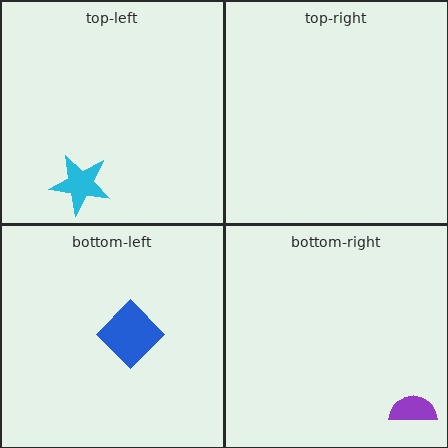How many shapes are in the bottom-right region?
1.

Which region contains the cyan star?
The top-left region.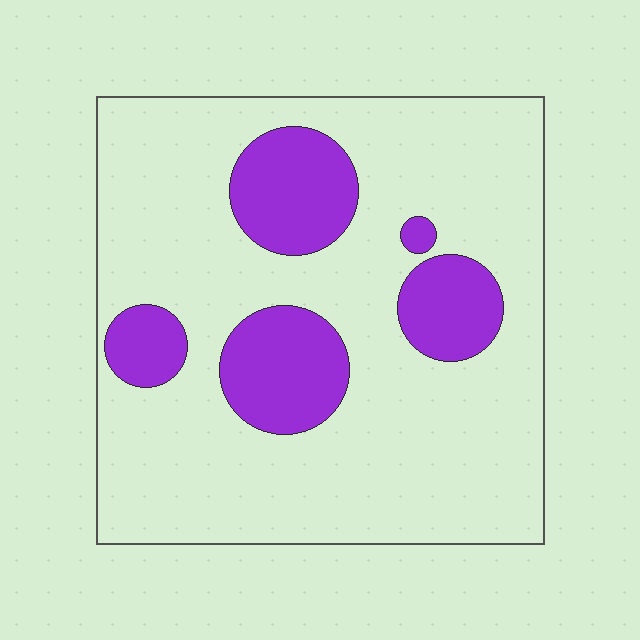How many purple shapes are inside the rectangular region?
5.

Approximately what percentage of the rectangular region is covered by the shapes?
Approximately 20%.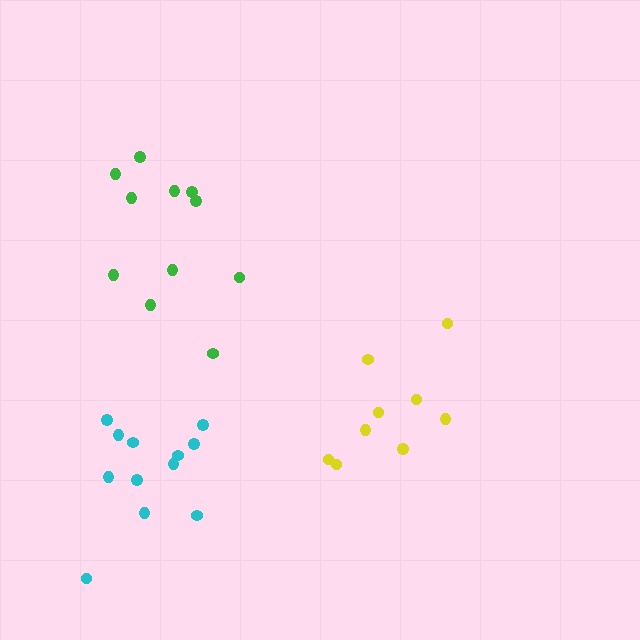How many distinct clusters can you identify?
There are 3 distinct clusters.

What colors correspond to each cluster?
The clusters are colored: green, yellow, cyan.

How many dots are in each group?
Group 1: 11 dots, Group 2: 9 dots, Group 3: 12 dots (32 total).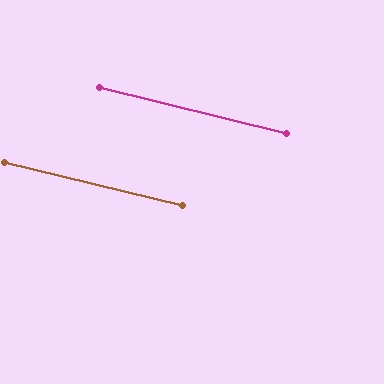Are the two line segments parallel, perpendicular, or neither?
Parallel — their directions differ by only 0.2°.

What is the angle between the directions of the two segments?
Approximately 0 degrees.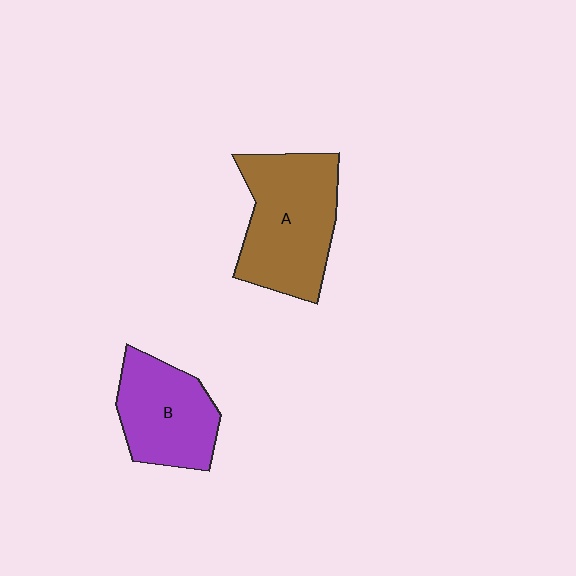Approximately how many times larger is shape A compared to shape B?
Approximately 1.3 times.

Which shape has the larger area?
Shape A (brown).